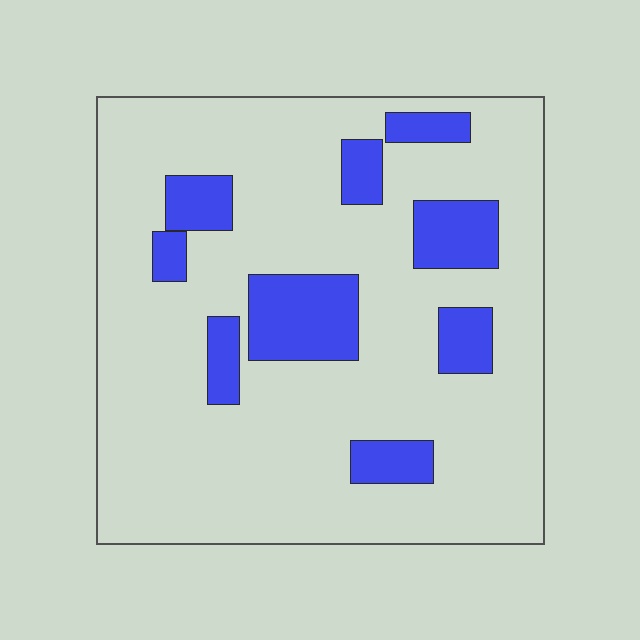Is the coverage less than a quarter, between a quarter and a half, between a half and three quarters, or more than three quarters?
Less than a quarter.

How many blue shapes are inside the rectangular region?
9.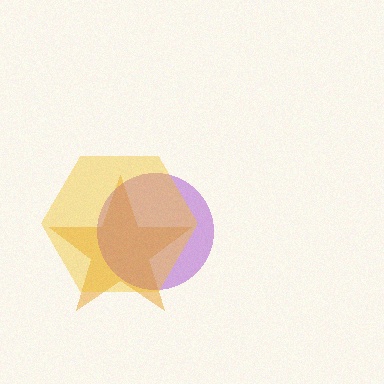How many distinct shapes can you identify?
There are 3 distinct shapes: an orange star, a purple circle, a yellow hexagon.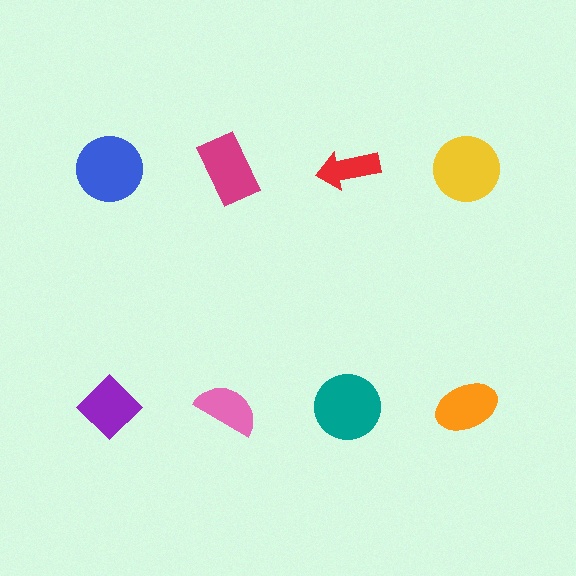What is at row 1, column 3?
A red arrow.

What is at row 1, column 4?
A yellow circle.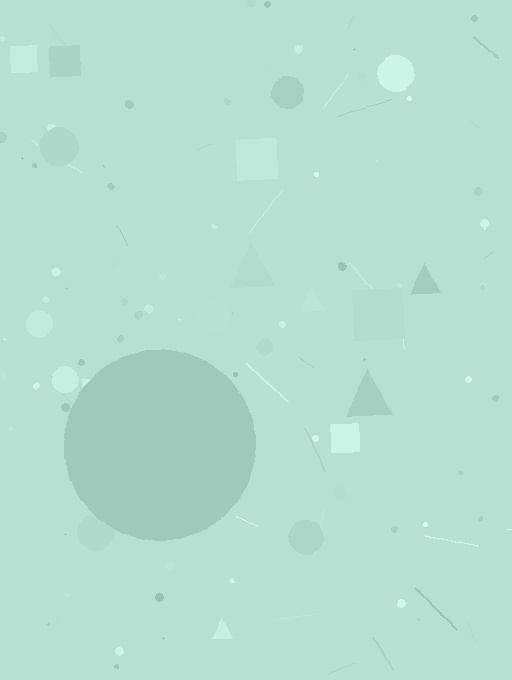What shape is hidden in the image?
A circle is hidden in the image.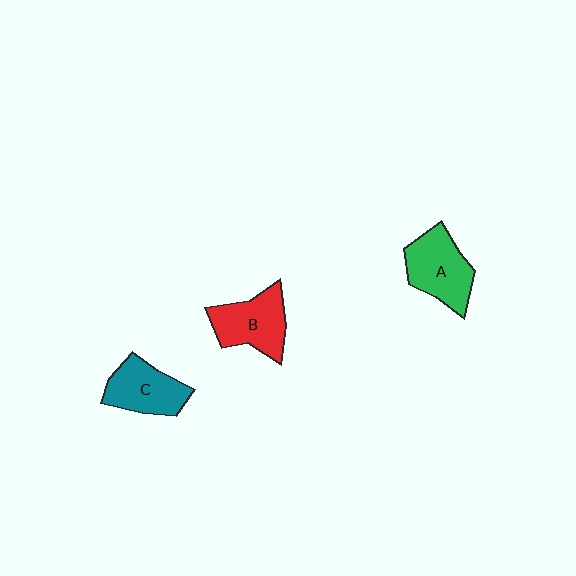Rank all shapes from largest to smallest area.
From largest to smallest: A (green), B (red), C (teal).